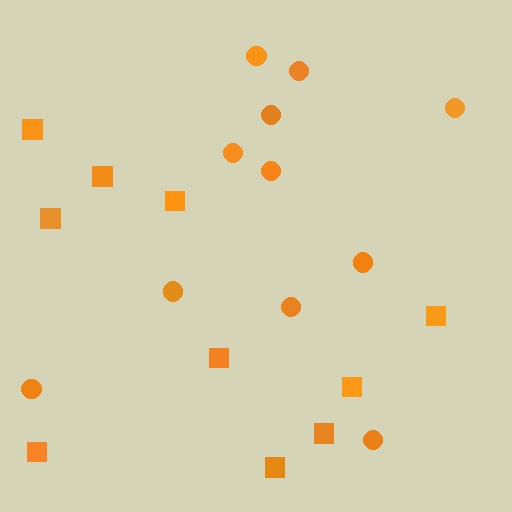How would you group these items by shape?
There are 2 groups: one group of squares (10) and one group of circles (11).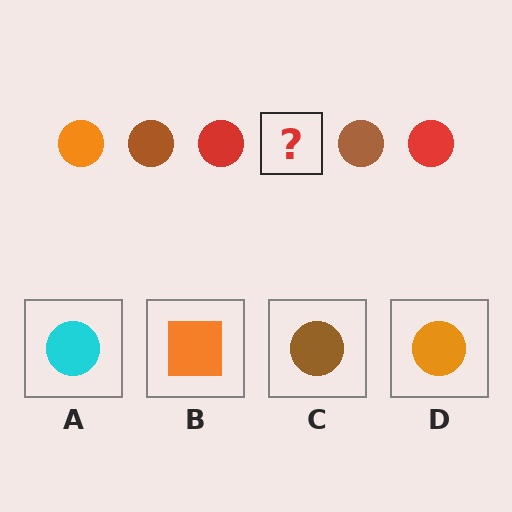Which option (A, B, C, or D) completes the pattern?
D.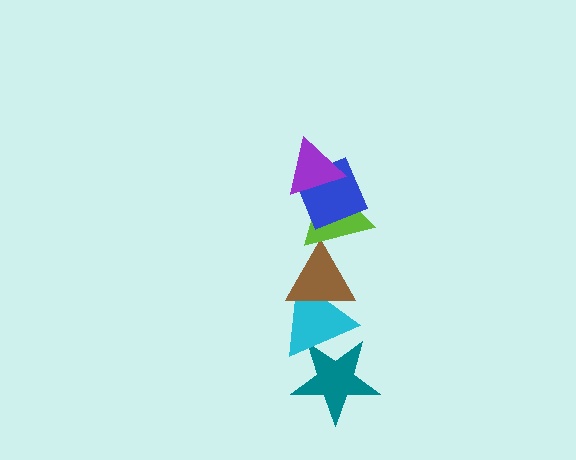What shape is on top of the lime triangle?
The blue diamond is on top of the lime triangle.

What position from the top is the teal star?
The teal star is 6th from the top.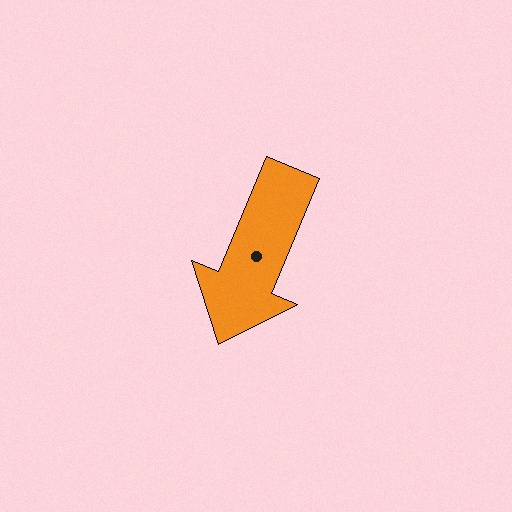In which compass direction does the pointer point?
Southwest.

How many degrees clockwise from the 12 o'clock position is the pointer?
Approximately 203 degrees.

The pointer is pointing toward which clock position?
Roughly 7 o'clock.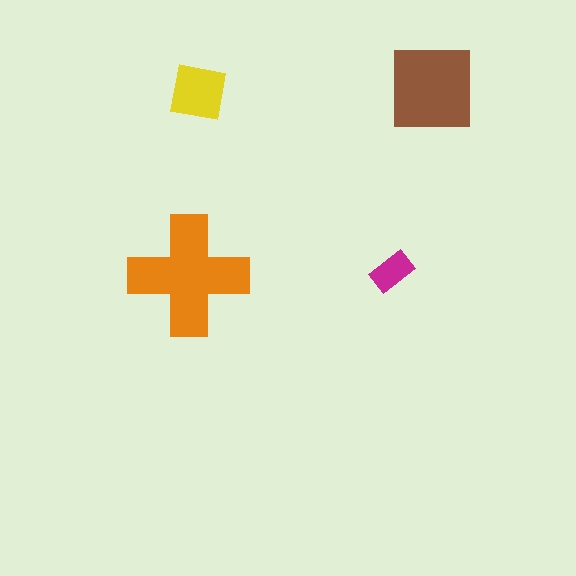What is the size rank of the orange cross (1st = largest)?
1st.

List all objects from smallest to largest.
The magenta rectangle, the yellow square, the brown square, the orange cross.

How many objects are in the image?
There are 4 objects in the image.